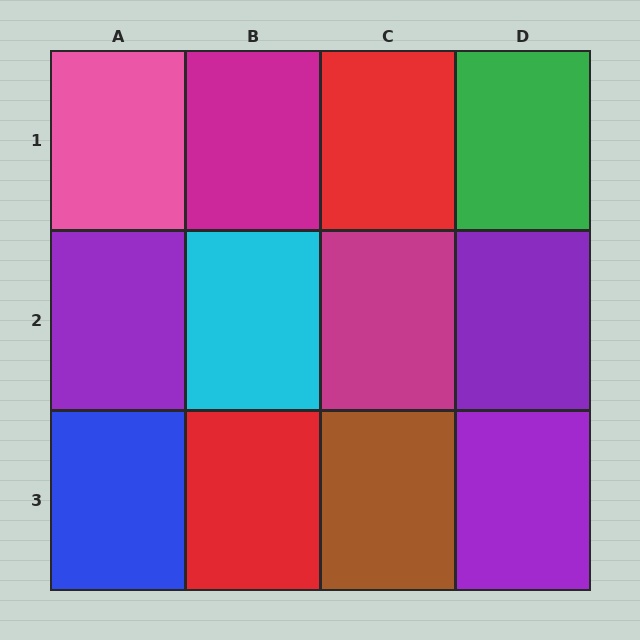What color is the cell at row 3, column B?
Red.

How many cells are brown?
1 cell is brown.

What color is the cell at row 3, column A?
Blue.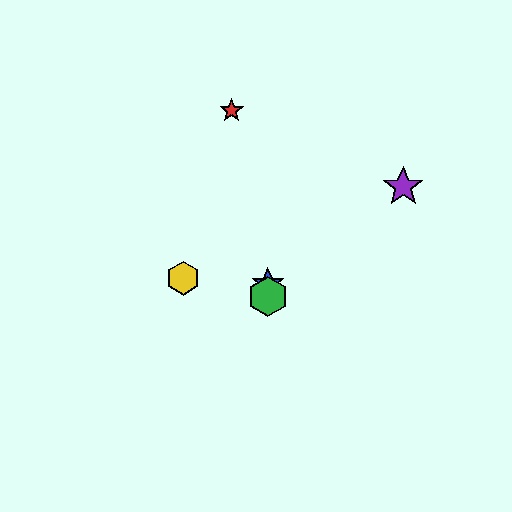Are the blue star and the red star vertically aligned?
No, the blue star is at x≈268 and the red star is at x≈232.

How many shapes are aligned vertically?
2 shapes (the blue star, the green hexagon) are aligned vertically.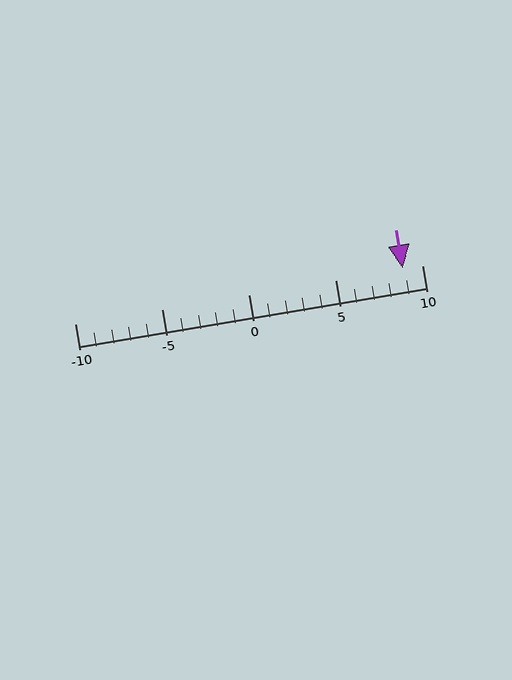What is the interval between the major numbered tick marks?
The major tick marks are spaced 5 units apart.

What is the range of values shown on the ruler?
The ruler shows values from -10 to 10.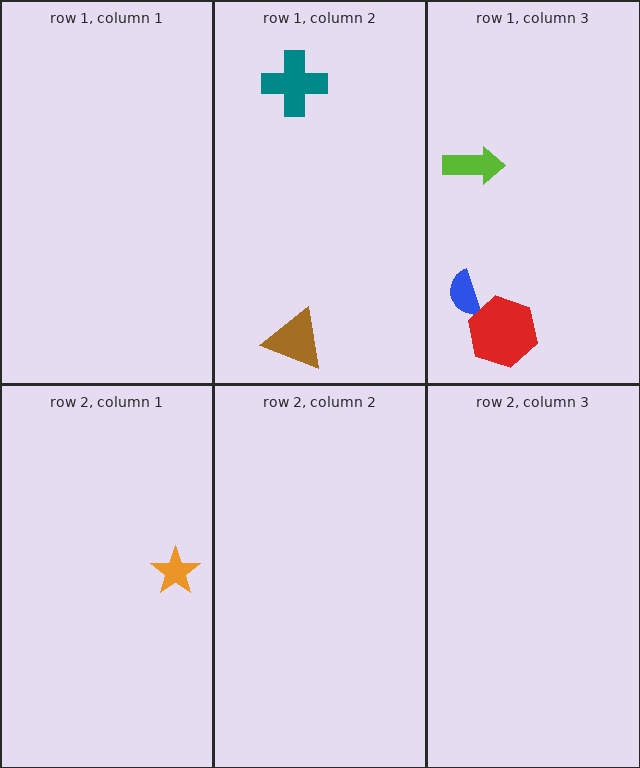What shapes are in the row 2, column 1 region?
The orange star.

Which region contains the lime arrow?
The row 1, column 3 region.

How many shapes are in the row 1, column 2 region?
2.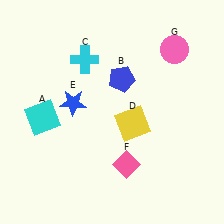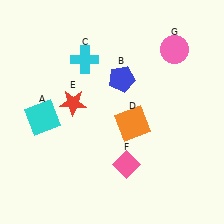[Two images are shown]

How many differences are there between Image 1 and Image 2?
There are 2 differences between the two images.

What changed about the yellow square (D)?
In Image 1, D is yellow. In Image 2, it changed to orange.